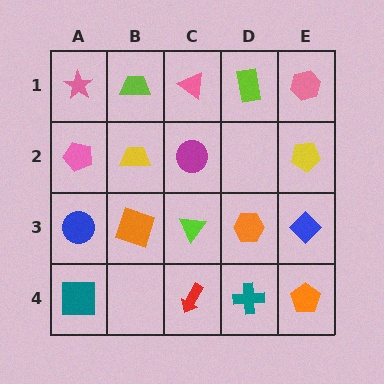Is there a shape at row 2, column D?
No, that cell is empty.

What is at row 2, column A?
A pink pentagon.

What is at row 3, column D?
An orange hexagon.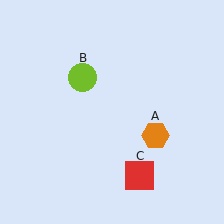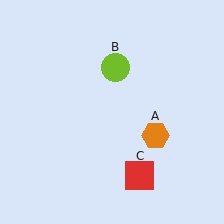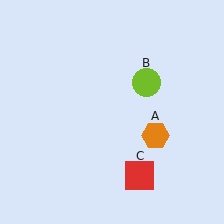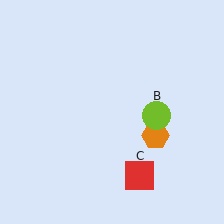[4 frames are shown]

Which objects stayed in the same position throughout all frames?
Orange hexagon (object A) and red square (object C) remained stationary.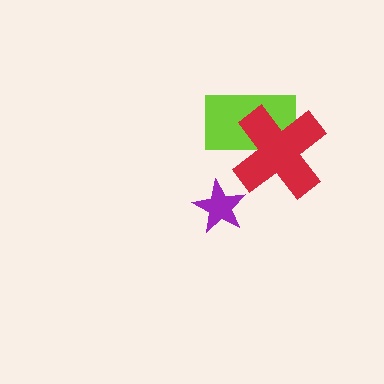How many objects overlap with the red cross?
1 object overlaps with the red cross.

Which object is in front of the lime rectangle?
The red cross is in front of the lime rectangle.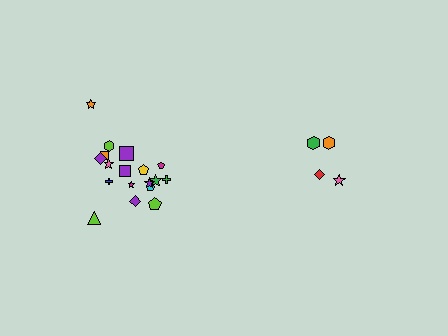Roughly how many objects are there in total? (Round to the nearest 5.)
Roughly 20 objects in total.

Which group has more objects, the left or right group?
The left group.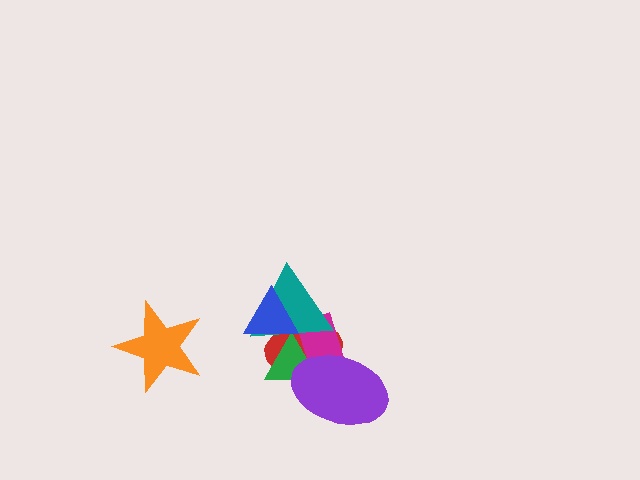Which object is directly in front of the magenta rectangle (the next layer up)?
The teal triangle is directly in front of the magenta rectangle.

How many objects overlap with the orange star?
0 objects overlap with the orange star.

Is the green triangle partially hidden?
Yes, it is partially covered by another shape.